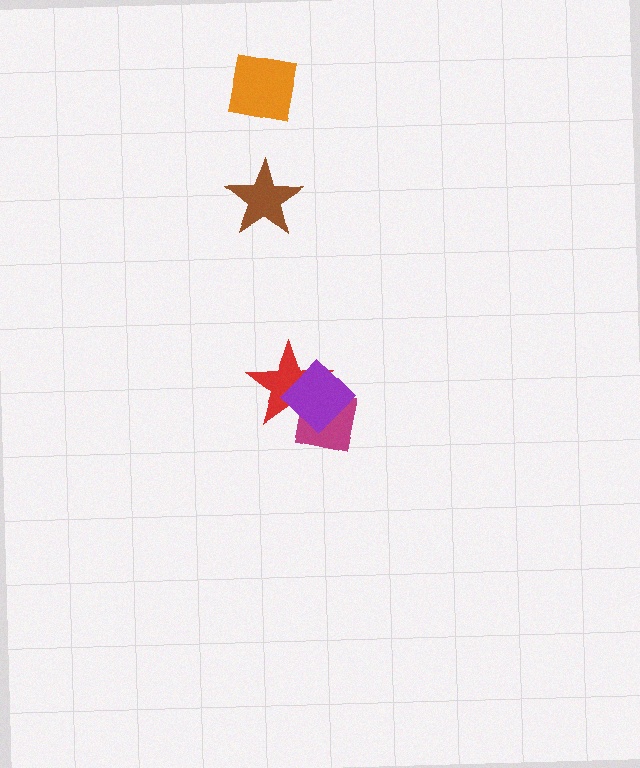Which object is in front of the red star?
The purple diamond is in front of the red star.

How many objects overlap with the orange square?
0 objects overlap with the orange square.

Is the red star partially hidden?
Yes, it is partially covered by another shape.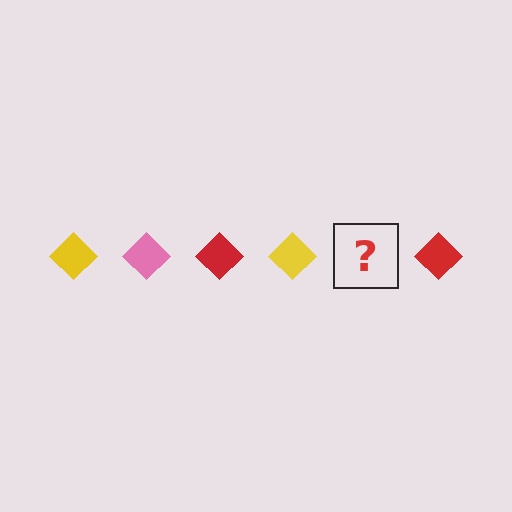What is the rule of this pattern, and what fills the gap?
The rule is that the pattern cycles through yellow, pink, red diamonds. The gap should be filled with a pink diamond.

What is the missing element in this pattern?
The missing element is a pink diamond.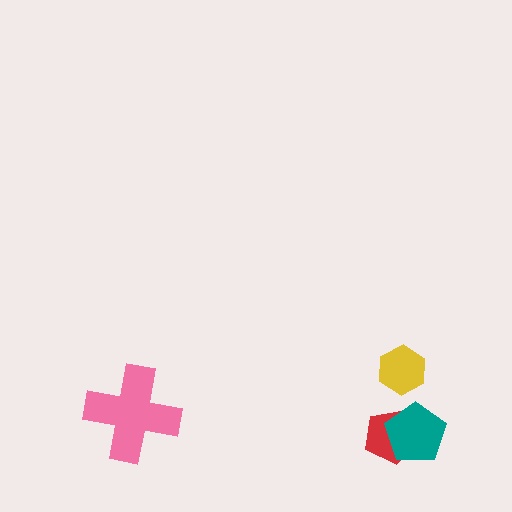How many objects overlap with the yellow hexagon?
0 objects overlap with the yellow hexagon.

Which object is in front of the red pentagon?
The teal pentagon is in front of the red pentagon.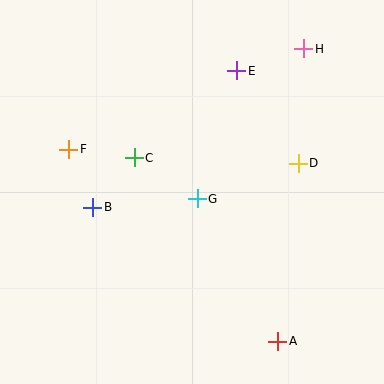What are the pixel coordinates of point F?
Point F is at (69, 149).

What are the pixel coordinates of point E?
Point E is at (237, 71).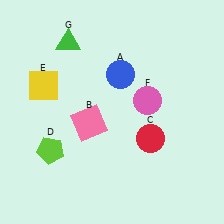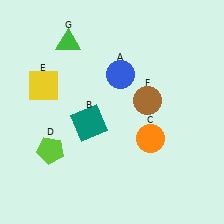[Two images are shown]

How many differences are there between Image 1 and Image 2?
There are 3 differences between the two images.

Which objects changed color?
B changed from pink to teal. C changed from red to orange. F changed from pink to brown.